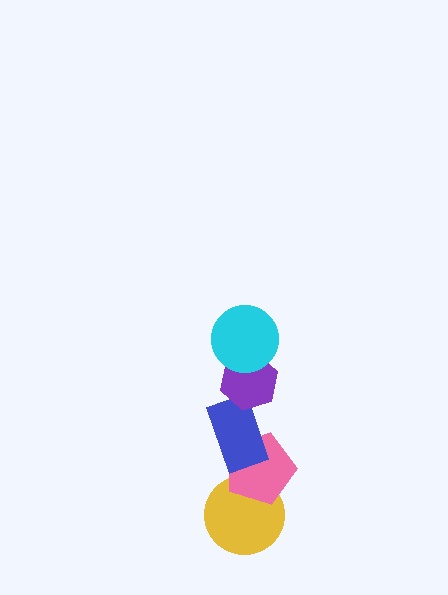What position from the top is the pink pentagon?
The pink pentagon is 4th from the top.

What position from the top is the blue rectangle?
The blue rectangle is 3rd from the top.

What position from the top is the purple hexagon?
The purple hexagon is 2nd from the top.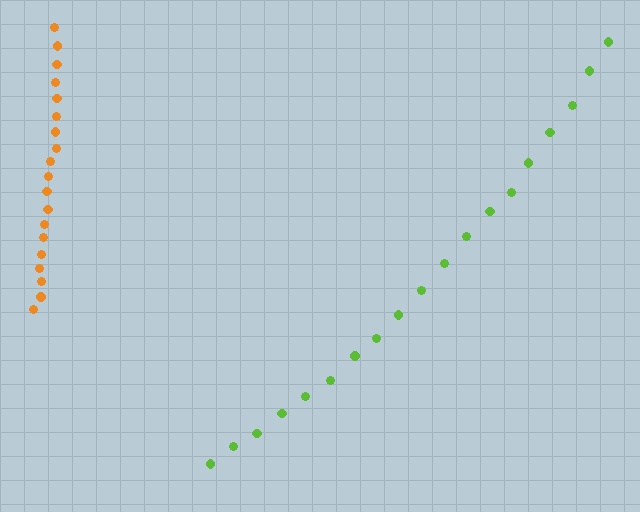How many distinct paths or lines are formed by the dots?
There are 2 distinct paths.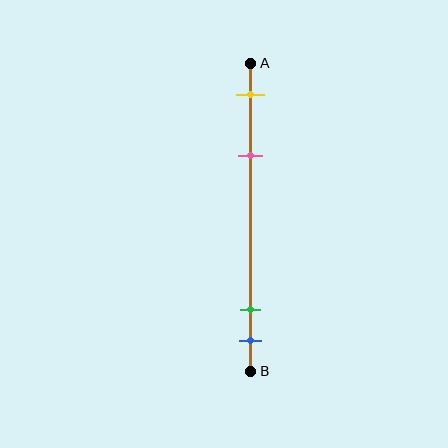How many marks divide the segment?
There are 4 marks dividing the segment.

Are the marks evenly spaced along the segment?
No, the marks are not evenly spaced.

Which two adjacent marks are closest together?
The green and blue marks are the closest adjacent pair.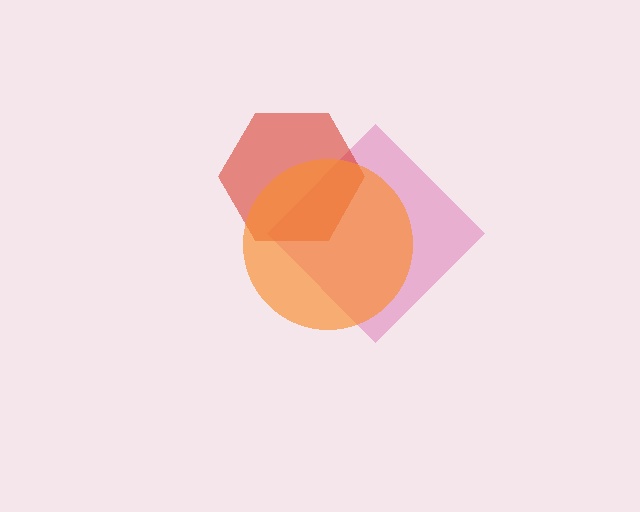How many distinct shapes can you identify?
There are 3 distinct shapes: a pink diamond, a red hexagon, an orange circle.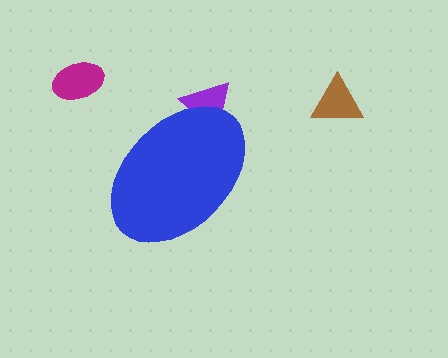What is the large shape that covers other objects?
A blue ellipse.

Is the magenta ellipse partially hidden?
No, the magenta ellipse is fully visible.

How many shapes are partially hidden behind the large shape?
1 shape is partially hidden.